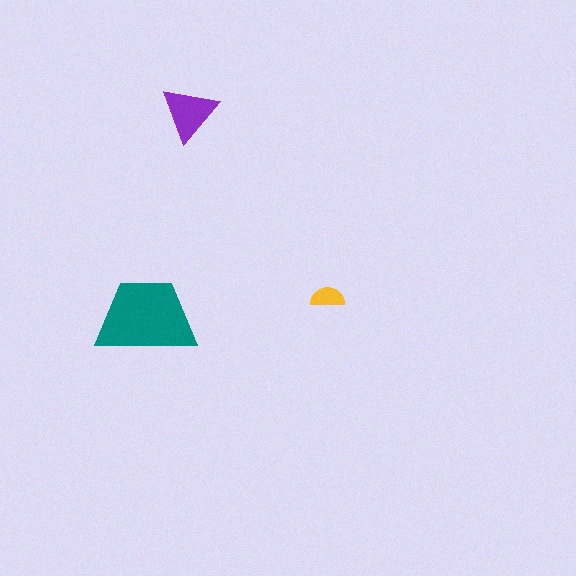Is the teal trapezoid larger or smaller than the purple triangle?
Larger.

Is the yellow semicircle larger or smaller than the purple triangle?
Smaller.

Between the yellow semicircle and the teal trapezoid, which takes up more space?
The teal trapezoid.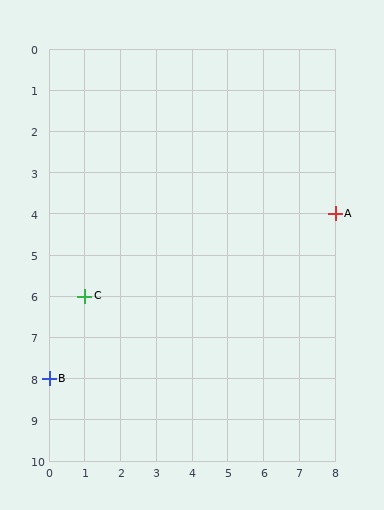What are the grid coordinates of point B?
Point B is at grid coordinates (0, 8).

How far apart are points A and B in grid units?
Points A and B are 8 columns and 4 rows apart (about 8.9 grid units diagonally).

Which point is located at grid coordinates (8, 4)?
Point A is at (8, 4).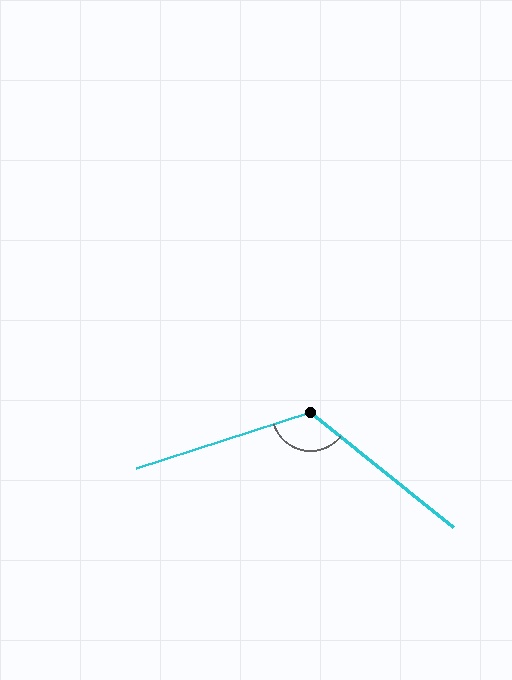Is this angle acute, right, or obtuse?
It is obtuse.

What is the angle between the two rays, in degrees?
Approximately 123 degrees.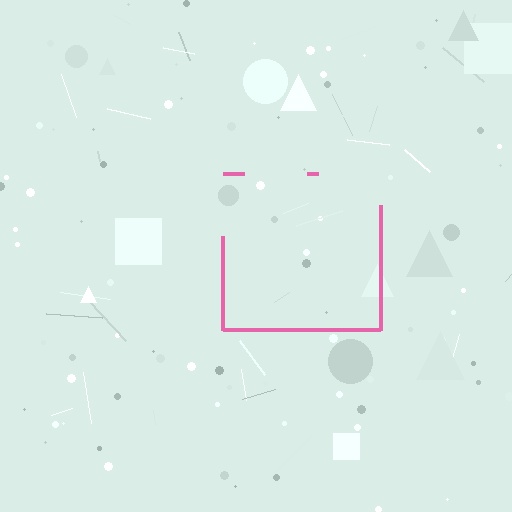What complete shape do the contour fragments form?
The contour fragments form a square.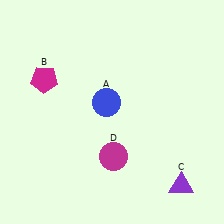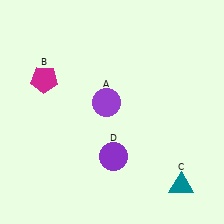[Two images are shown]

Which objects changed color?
A changed from blue to purple. C changed from purple to teal. D changed from magenta to purple.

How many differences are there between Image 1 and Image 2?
There are 3 differences between the two images.